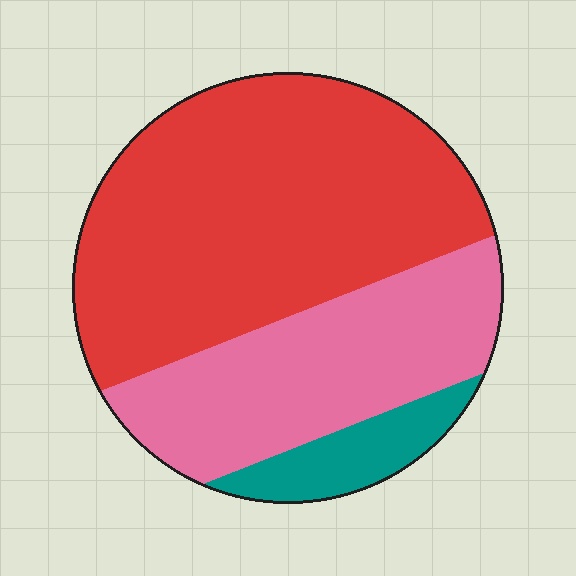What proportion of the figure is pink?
Pink covers about 35% of the figure.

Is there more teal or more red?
Red.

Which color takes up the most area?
Red, at roughly 60%.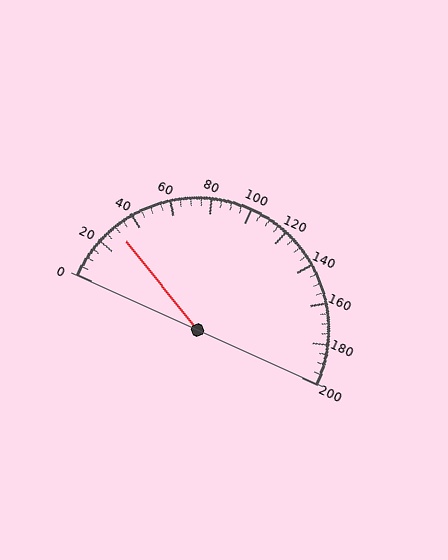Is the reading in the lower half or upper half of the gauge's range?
The reading is in the lower half of the range (0 to 200).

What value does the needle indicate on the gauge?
The needle indicates approximately 30.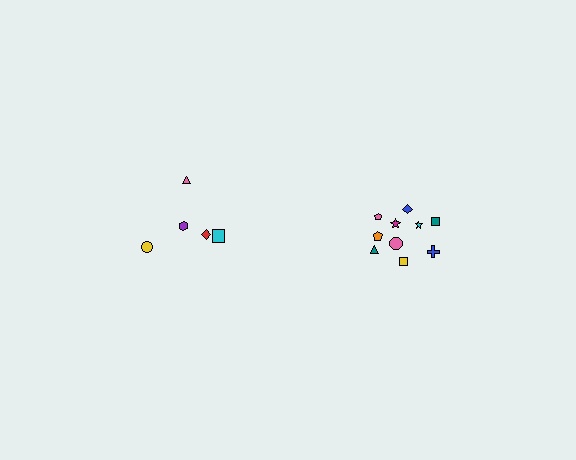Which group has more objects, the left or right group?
The right group.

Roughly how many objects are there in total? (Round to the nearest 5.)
Roughly 15 objects in total.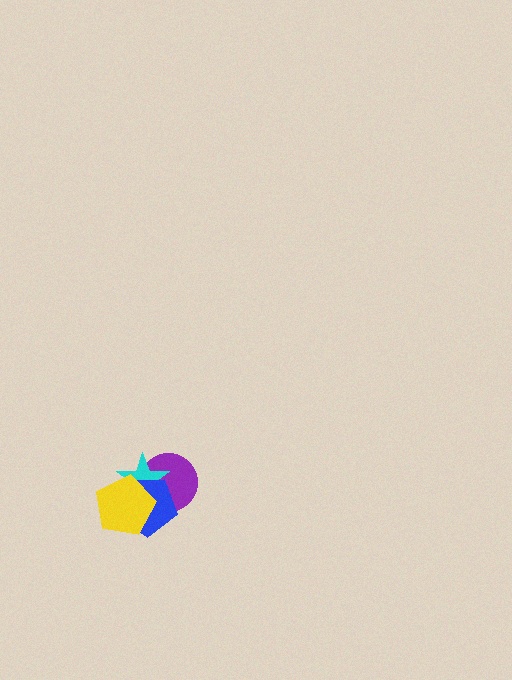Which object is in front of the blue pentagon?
The yellow pentagon is in front of the blue pentagon.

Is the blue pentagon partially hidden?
Yes, it is partially covered by another shape.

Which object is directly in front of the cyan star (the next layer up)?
The blue pentagon is directly in front of the cyan star.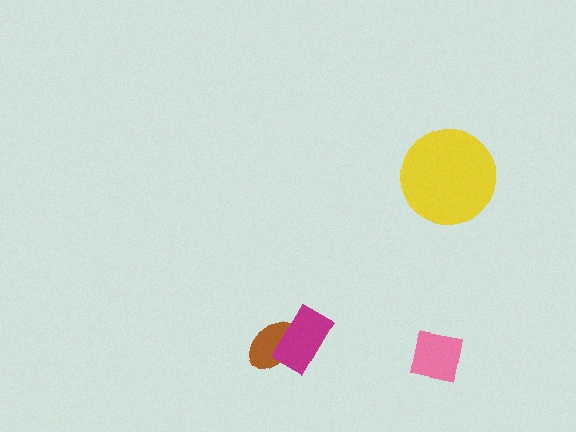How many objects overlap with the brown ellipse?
1 object overlaps with the brown ellipse.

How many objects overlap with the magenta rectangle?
1 object overlaps with the magenta rectangle.